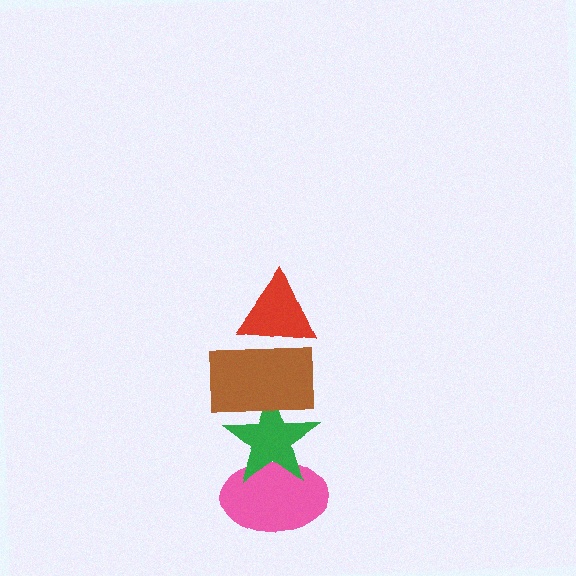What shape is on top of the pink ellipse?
The green star is on top of the pink ellipse.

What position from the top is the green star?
The green star is 3rd from the top.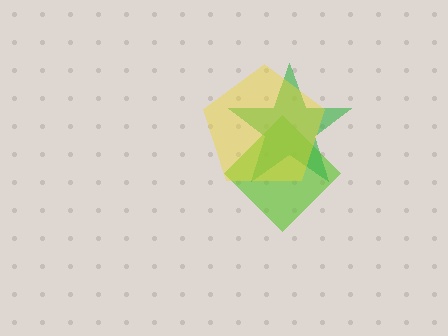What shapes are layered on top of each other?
The layered shapes are: a lime diamond, a green star, a yellow pentagon.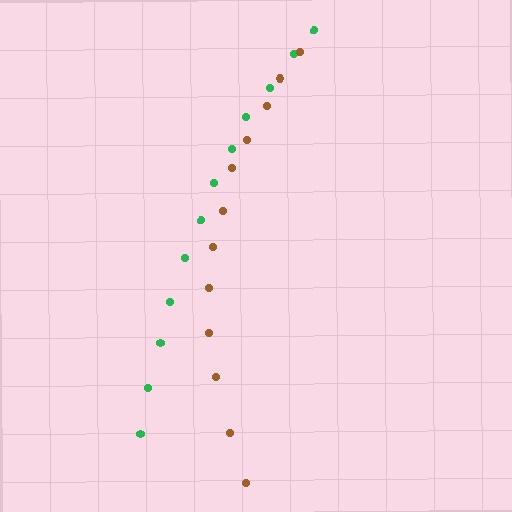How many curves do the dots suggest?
There are 2 distinct paths.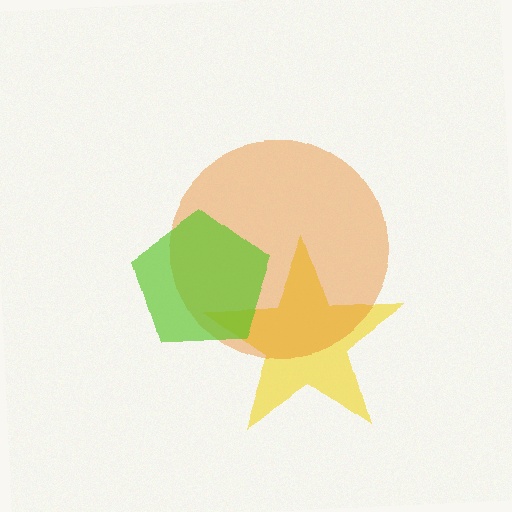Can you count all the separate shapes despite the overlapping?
Yes, there are 3 separate shapes.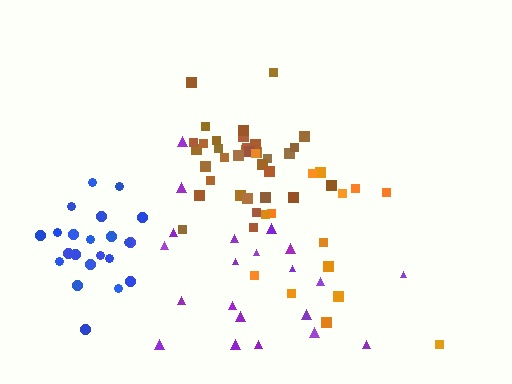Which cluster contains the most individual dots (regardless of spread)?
Brown (34).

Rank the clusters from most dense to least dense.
brown, blue, purple, orange.